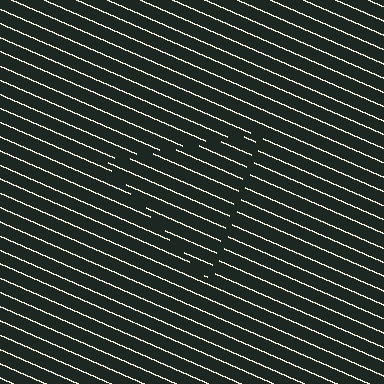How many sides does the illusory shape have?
3 sides — the line-ends trace a triangle.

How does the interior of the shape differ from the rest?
The interior of the shape contains the same grating, shifted by half a period — the contour is defined by the phase discontinuity where line-ends from the inner and outer gratings abut.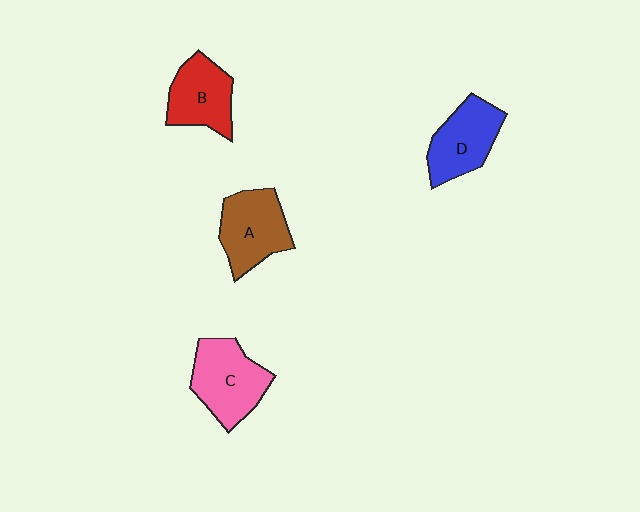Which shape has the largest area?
Shape C (pink).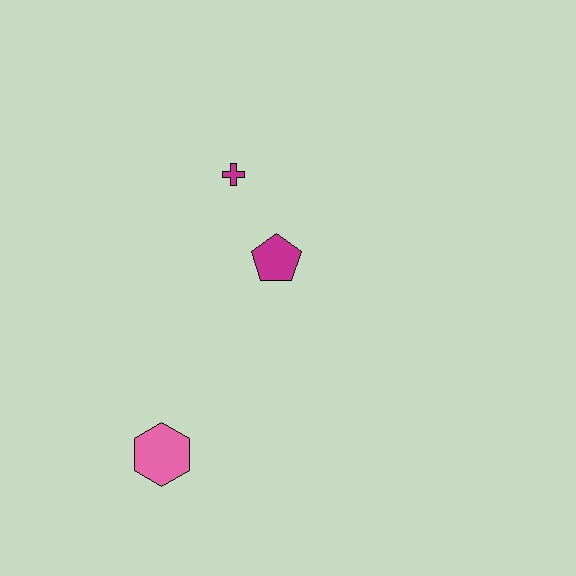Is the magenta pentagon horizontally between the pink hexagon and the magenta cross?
No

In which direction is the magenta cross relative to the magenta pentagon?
The magenta cross is above the magenta pentagon.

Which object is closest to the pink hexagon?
The magenta pentagon is closest to the pink hexagon.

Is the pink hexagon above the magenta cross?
No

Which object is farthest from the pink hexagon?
The magenta cross is farthest from the pink hexagon.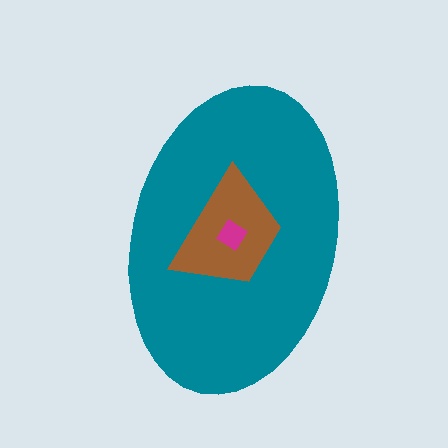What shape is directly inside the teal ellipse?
The brown trapezoid.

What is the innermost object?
The magenta diamond.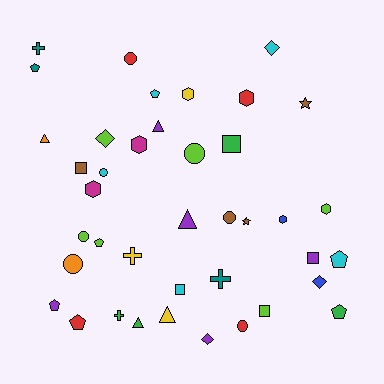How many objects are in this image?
There are 40 objects.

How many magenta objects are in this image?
There are 2 magenta objects.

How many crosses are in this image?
There are 4 crosses.